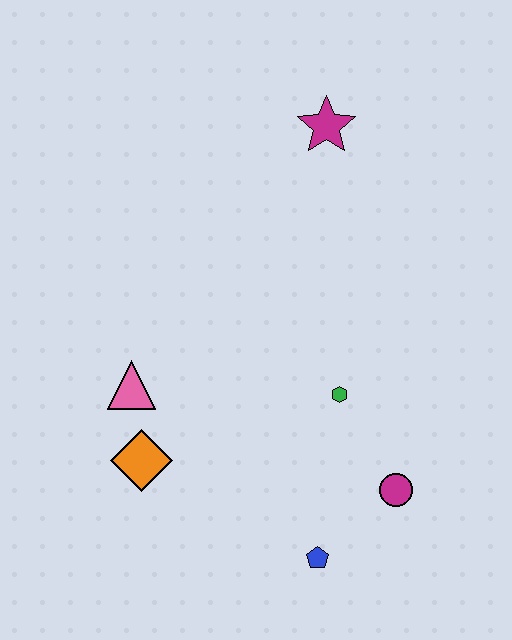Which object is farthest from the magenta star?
The blue pentagon is farthest from the magenta star.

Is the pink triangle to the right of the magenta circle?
No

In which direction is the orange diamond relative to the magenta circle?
The orange diamond is to the left of the magenta circle.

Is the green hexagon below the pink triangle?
Yes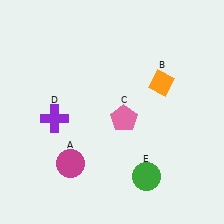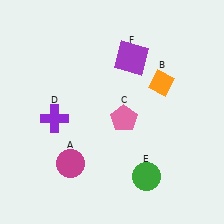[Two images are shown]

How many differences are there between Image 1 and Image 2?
There is 1 difference between the two images.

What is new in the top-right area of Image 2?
A purple square (F) was added in the top-right area of Image 2.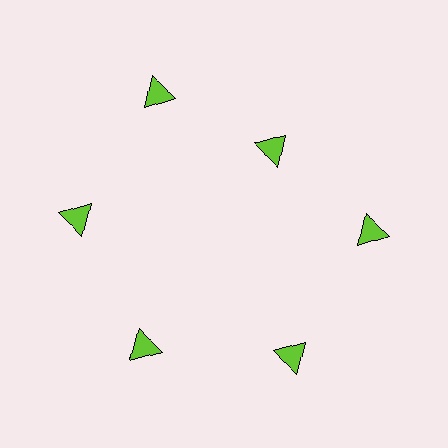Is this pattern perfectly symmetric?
No. The 6 lime triangles are arranged in a ring, but one element near the 1 o'clock position is pulled inward toward the center, breaking the 6-fold rotational symmetry.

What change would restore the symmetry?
The symmetry would be restored by moving it outward, back onto the ring so that all 6 triangles sit at equal angles and equal distance from the center.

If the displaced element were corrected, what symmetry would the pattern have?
It would have 6-fold rotational symmetry — the pattern would map onto itself every 60 degrees.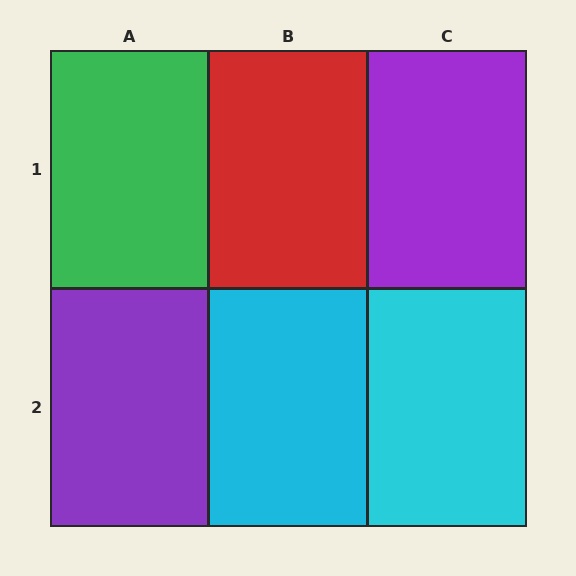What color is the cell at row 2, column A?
Purple.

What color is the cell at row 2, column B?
Cyan.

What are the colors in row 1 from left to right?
Green, red, purple.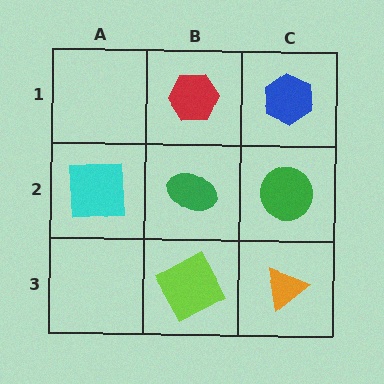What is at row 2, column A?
A cyan square.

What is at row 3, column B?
A lime square.